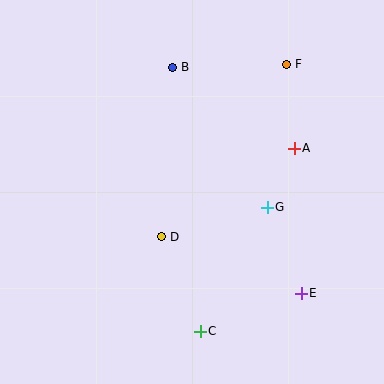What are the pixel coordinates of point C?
Point C is at (200, 331).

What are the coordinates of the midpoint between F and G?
The midpoint between F and G is at (277, 136).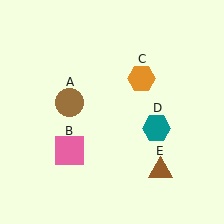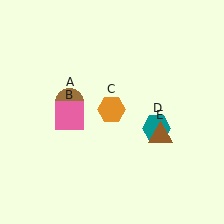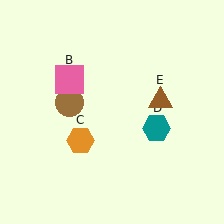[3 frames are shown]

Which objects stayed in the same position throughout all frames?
Brown circle (object A) and teal hexagon (object D) remained stationary.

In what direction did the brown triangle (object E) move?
The brown triangle (object E) moved up.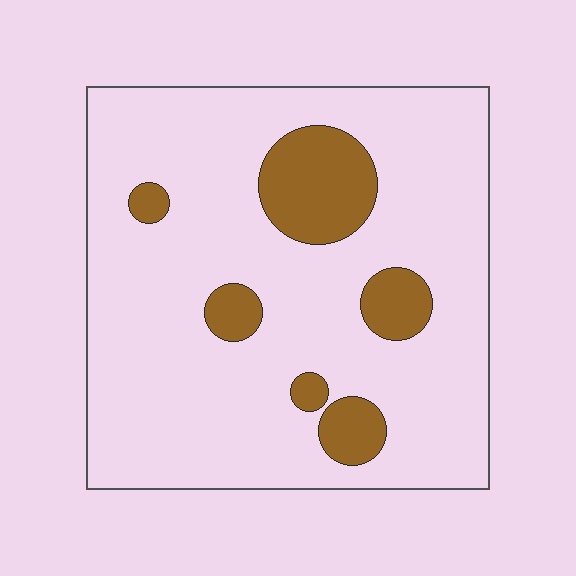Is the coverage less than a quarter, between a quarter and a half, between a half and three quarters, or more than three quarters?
Less than a quarter.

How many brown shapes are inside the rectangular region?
6.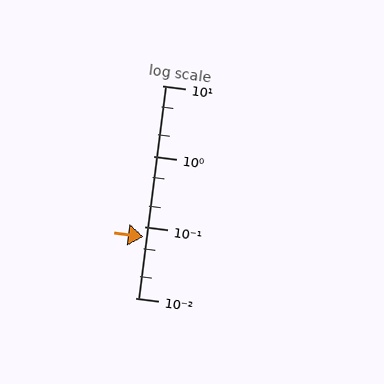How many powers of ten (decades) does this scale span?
The scale spans 3 decades, from 0.01 to 10.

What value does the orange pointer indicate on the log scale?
The pointer indicates approximately 0.072.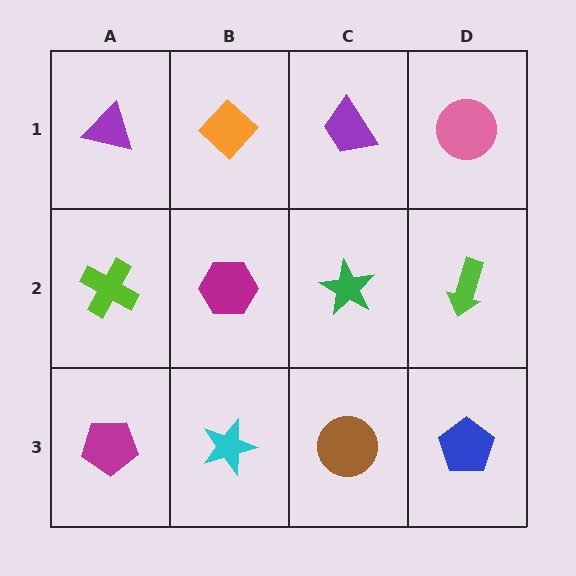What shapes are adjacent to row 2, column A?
A purple triangle (row 1, column A), a magenta pentagon (row 3, column A), a magenta hexagon (row 2, column B).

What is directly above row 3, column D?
A lime arrow.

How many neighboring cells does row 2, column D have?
3.